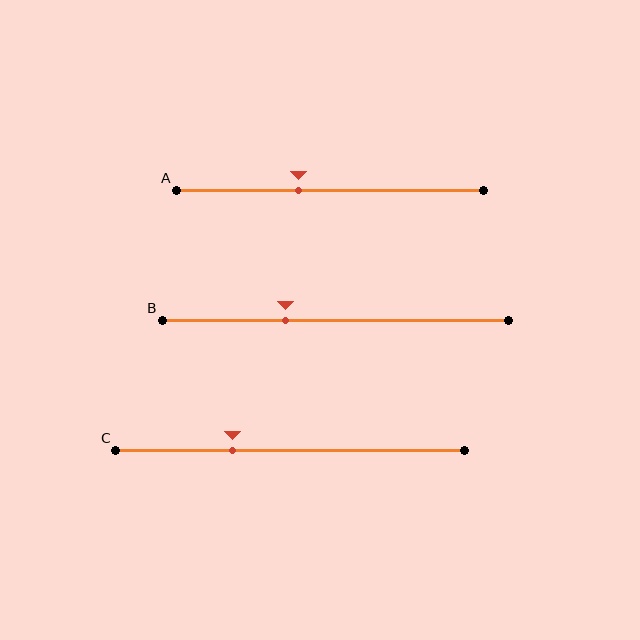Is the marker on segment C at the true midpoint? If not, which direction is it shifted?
No, the marker on segment C is shifted to the left by about 17% of the segment length.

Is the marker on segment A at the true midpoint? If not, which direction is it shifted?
No, the marker on segment A is shifted to the left by about 10% of the segment length.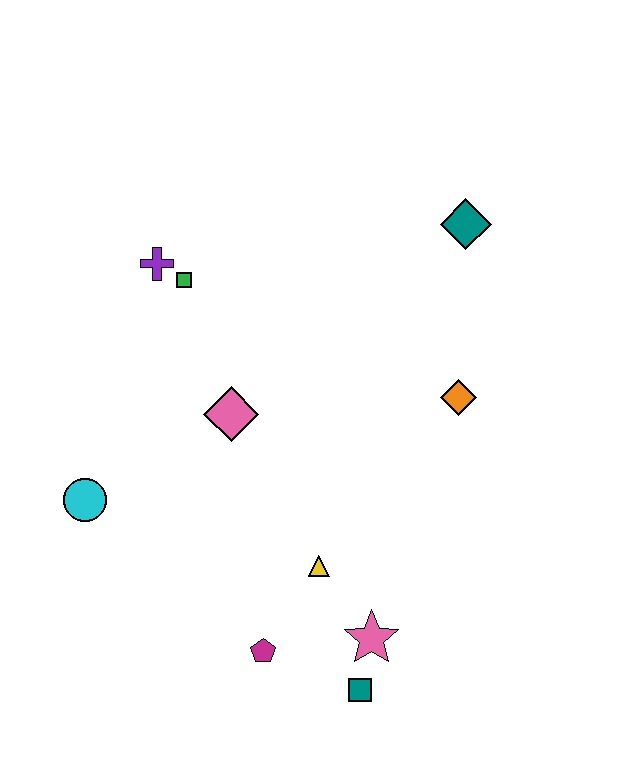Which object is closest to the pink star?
The teal square is closest to the pink star.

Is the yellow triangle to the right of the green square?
Yes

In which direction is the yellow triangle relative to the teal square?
The yellow triangle is above the teal square.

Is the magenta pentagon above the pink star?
No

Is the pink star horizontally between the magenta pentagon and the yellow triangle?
No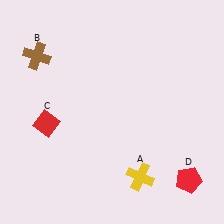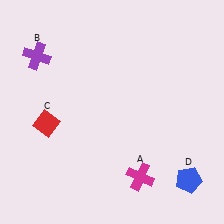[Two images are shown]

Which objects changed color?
A changed from yellow to magenta. B changed from brown to purple. D changed from red to blue.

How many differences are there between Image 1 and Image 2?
There are 3 differences between the two images.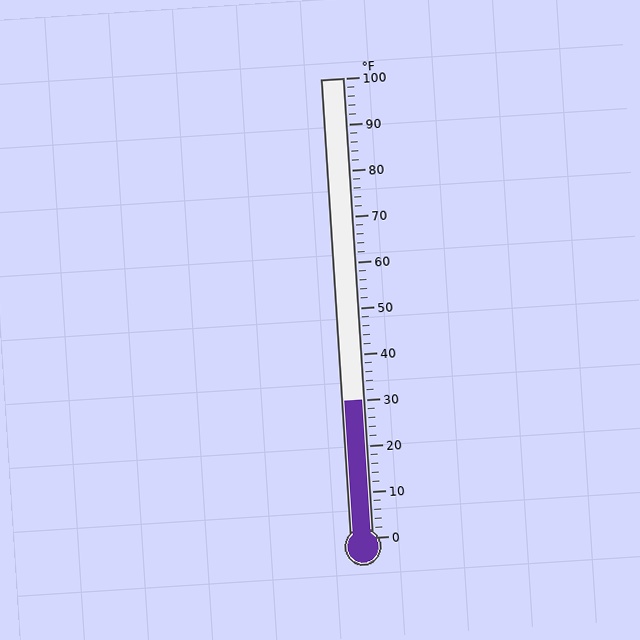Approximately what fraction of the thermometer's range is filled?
The thermometer is filled to approximately 30% of its range.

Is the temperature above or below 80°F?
The temperature is below 80°F.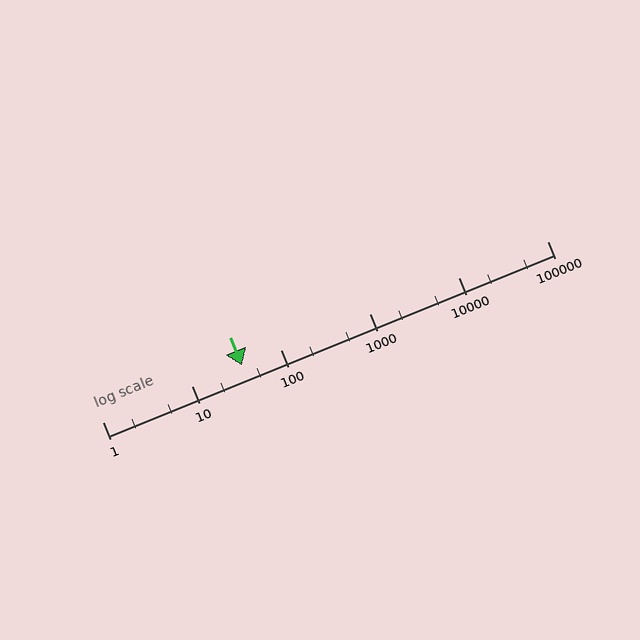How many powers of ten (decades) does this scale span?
The scale spans 5 decades, from 1 to 100000.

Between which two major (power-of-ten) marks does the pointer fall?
The pointer is between 10 and 100.